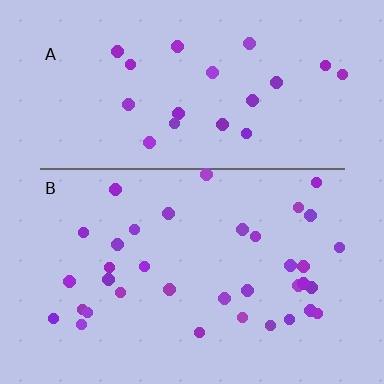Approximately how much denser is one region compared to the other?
Approximately 1.7× — region B over region A.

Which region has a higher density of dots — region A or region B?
B (the bottom).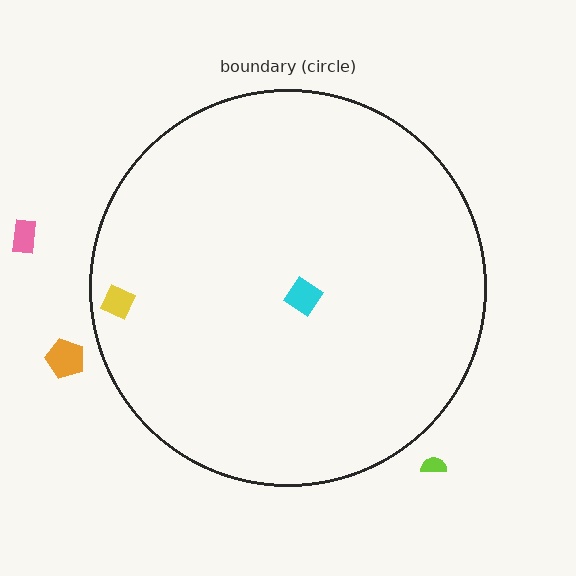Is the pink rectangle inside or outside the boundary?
Outside.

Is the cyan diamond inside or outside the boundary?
Inside.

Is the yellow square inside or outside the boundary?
Inside.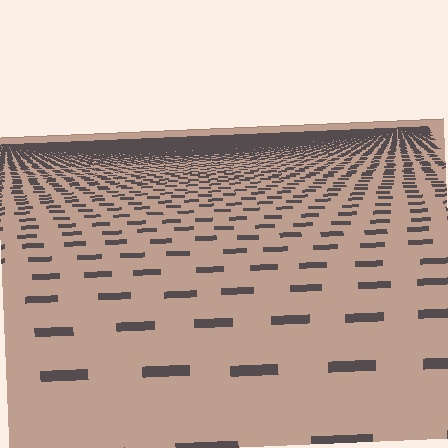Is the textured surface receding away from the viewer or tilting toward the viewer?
The surface is receding away from the viewer. Texture elements get smaller and denser toward the top.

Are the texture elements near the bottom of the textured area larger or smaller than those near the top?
Larger. Near the bottom, elements are closer to the viewer and appear at a bigger on-screen size.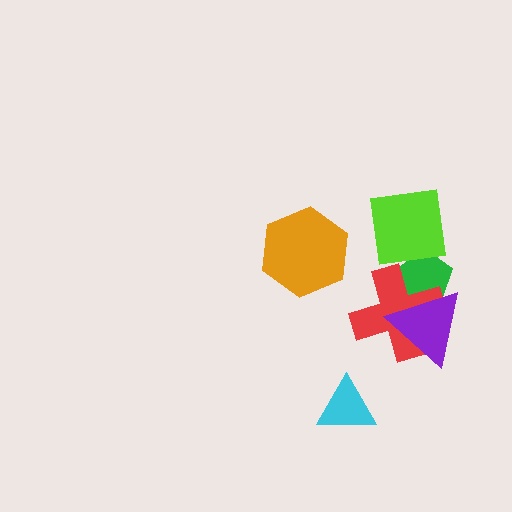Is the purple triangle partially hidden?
No, no other shape covers it.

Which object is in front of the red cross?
The purple triangle is in front of the red cross.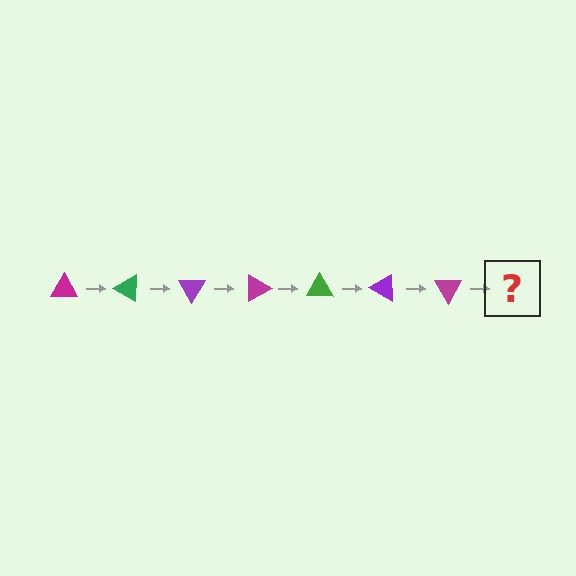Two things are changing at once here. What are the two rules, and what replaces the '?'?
The two rules are that it rotates 30 degrees each step and the color cycles through magenta, green, and purple. The '?' should be a green triangle, rotated 210 degrees from the start.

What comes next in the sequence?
The next element should be a green triangle, rotated 210 degrees from the start.